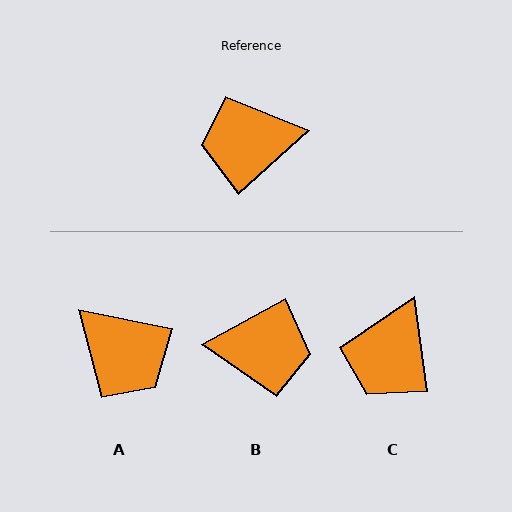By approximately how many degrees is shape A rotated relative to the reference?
Approximately 127 degrees counter-clockwise.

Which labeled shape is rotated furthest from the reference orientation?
B, about 167 degrees away.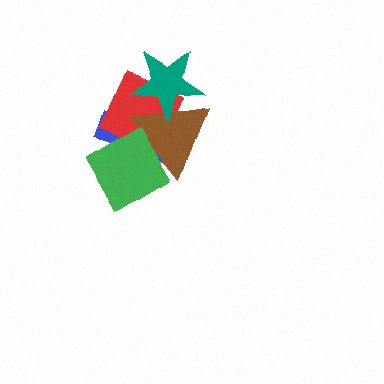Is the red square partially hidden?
Yes, it is partially covered by another shape.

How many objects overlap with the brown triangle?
4 objects overlap with the brown triangle.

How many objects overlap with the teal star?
3 objects overlap with the teal star.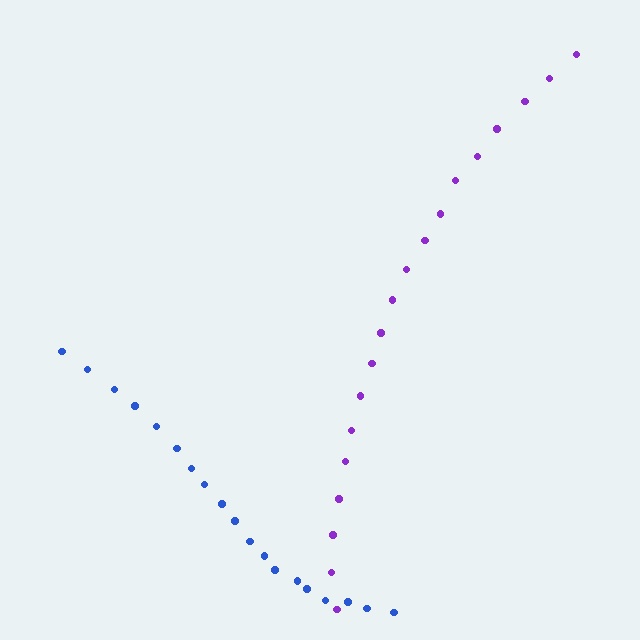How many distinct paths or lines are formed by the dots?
There are 2 distinct paths.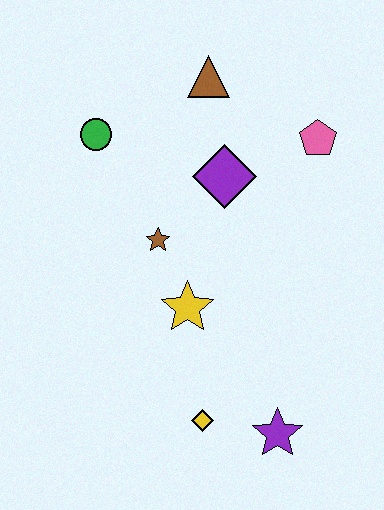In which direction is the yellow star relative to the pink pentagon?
The yellow star is below the pink pentagon.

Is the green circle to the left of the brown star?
Yes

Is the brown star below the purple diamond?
Yes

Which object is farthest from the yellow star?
The brown triangle is farthest from the yellow star.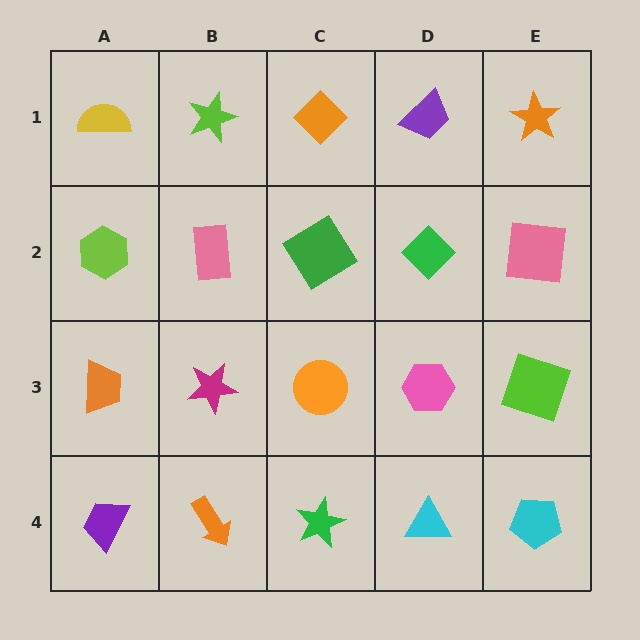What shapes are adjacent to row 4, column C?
An orange circle (row 3, column C), an orange arrow (row 4, column B), a cyan triangle (row 4, column D).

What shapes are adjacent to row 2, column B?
A lime star (row 1, column B), a magenta star (row 3, column B), a lime hexagon (row 2, column A), a green diamond (row 2, column C).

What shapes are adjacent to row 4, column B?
A magenta star (row 3, column B), a purple trapezoid (row 4, column A), a green star (row 4, column C).